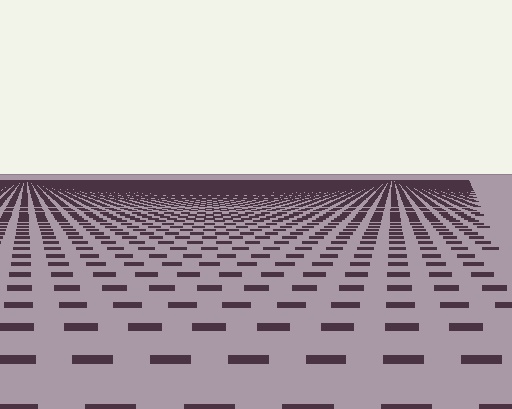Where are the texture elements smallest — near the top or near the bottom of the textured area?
Near the top.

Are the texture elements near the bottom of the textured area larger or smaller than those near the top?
Larger. Near the bottom, elements are closer to the viewer and appear at a bigger on-screen size.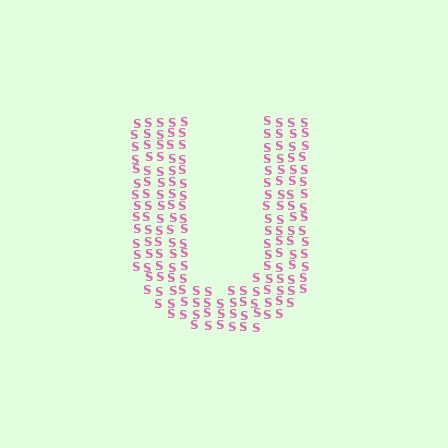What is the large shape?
The large shape is the letter U.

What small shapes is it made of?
It is made of small letter S's.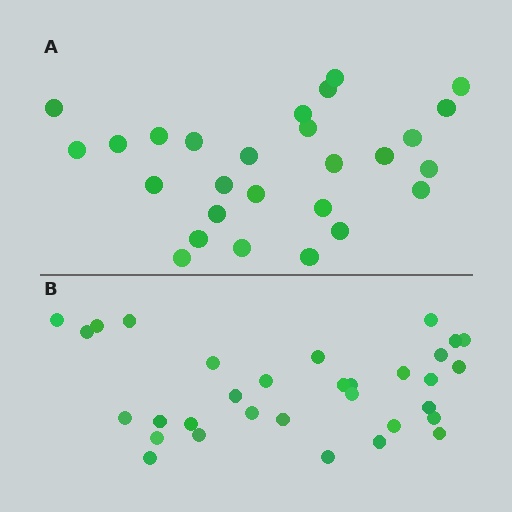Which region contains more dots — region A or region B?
Region B (the bottom region) has more dots.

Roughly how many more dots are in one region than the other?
Region B has about 5 more dots than region A.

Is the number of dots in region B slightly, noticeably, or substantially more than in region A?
Region B has only slightly more — the two regions are fairly close. The ratio is roughly 1.2 to 1.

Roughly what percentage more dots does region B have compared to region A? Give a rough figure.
About 20% more.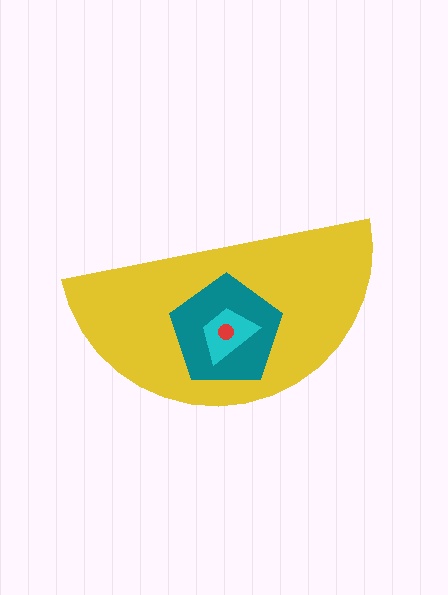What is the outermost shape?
The yellow semicircle.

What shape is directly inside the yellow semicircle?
The teal pentagon.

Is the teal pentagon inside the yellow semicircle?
Yes.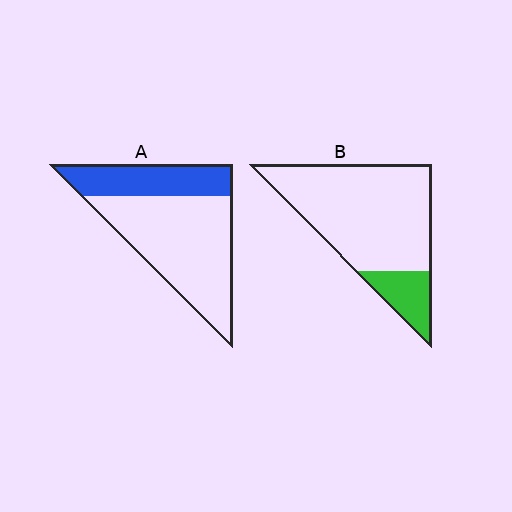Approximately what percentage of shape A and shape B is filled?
A is approximately 30% and B is approximately 20%.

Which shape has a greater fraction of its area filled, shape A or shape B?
Shape A.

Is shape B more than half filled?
No.